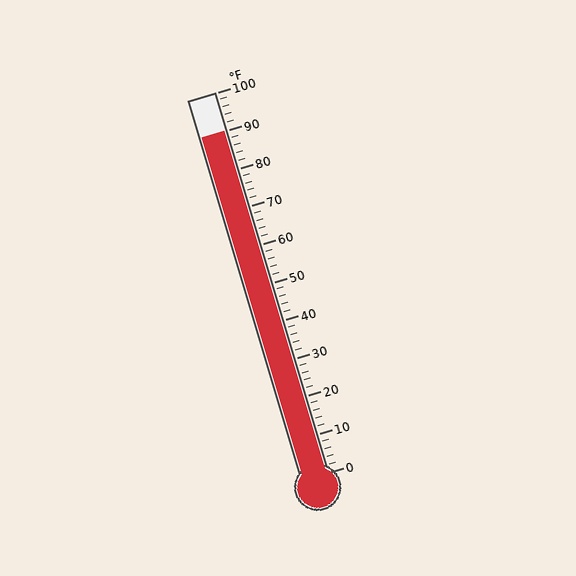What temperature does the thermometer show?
The thermometer shows approximately 90°F.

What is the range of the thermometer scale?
The thermometer scale ranges from 0°F to 100°F.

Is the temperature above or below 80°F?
The temperature is above 80°F.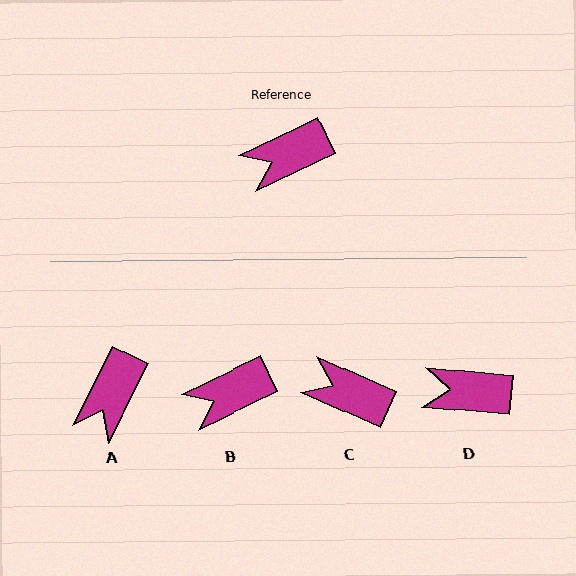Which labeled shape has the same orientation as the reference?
B.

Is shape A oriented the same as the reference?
No, it is off by about 38 degrees.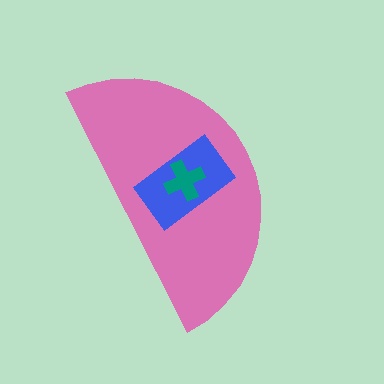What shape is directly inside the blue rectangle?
The teal cross.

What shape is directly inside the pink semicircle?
The blue rectangle.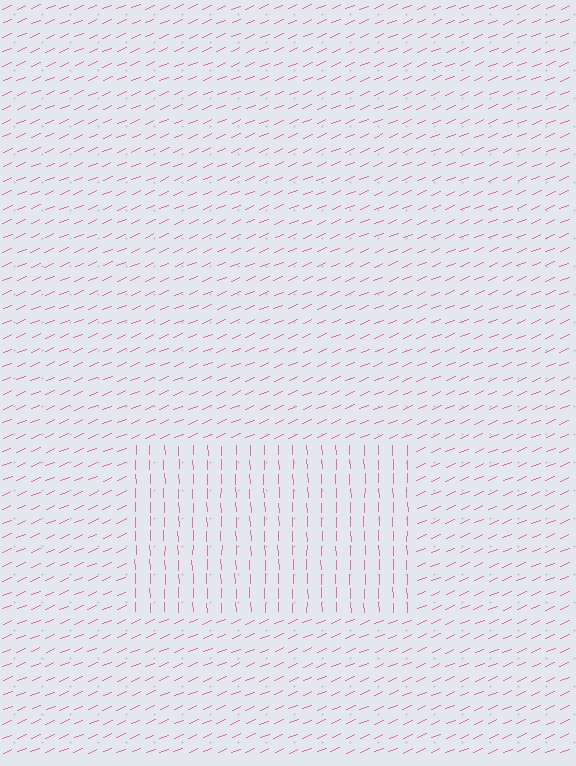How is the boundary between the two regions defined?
The boundary is defined purely by a change in line orientation (approximately 69 degrees difference). All lines are the same color and thickness.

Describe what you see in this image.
The image is filled with small pink line segments. A rectangle region in the image has lines oriented differently from the surrounding lines, creating a visible texture boundary.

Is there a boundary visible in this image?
Yes, there is a texture boundary formed by a change in line orientation.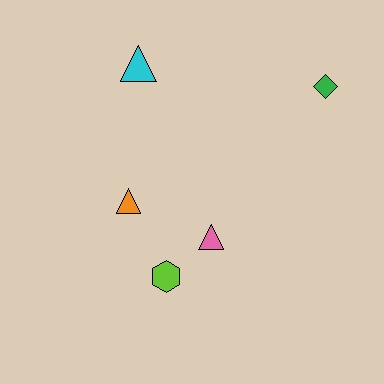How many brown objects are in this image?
There are no brown objects.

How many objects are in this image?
There are 5 objects.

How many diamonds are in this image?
There is 1 diamond.